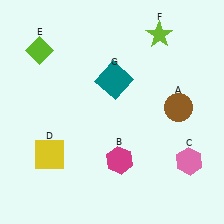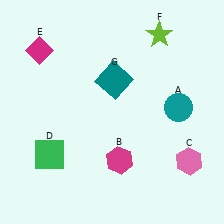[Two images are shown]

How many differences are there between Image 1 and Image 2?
There are 3 differences between the two images.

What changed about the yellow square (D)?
In Image 1, D is yellow. In Image 2, it changed to green.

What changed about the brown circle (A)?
In Image 1, A is brown. In Image 2, it changed to teal.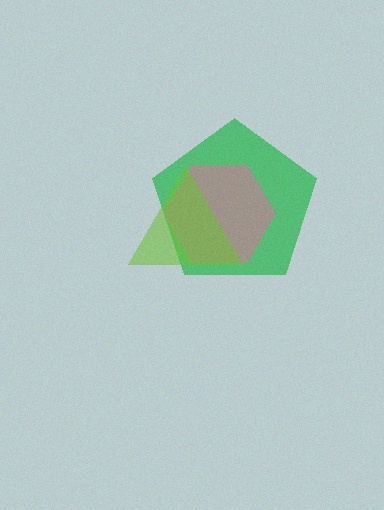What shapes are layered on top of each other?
The layered shapes are: a green pentagon, a pink hexagon, a lime triangle.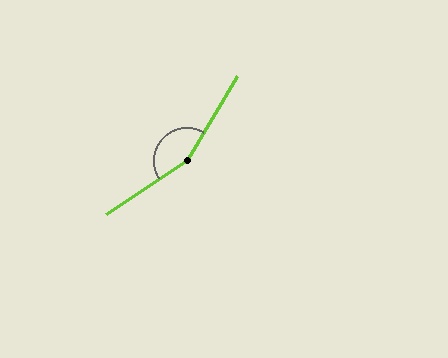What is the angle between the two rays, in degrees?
Approximately 154 degrees.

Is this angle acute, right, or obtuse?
It is obtuse.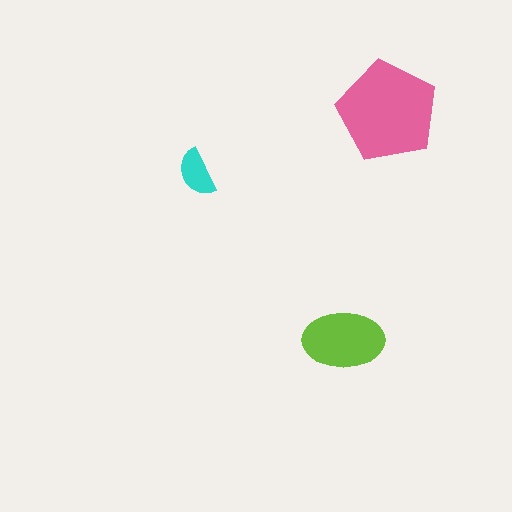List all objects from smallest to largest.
The cyan semicircle, the lime ellipse, the pink pentagon.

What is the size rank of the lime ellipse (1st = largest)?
2nd.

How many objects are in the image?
There are 3 objects in the image.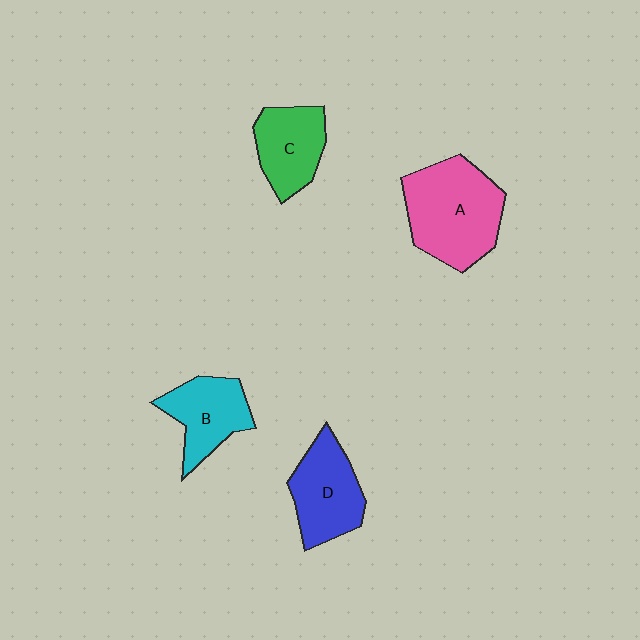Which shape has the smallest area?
Shape C (green).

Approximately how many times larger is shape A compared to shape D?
Approximately 1.4 times.